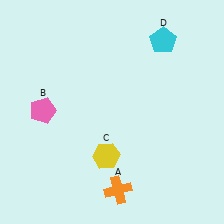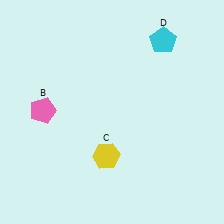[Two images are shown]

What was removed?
The orange cross (A) was removed in Image 2.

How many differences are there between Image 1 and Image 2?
There is 1 difference between the two images.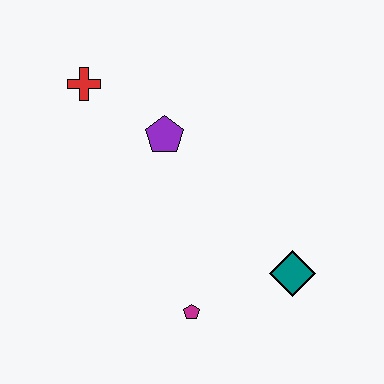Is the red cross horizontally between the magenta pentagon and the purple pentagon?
No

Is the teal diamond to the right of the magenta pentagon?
Yes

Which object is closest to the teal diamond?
The magenta pentagon is closest to the teal diamond.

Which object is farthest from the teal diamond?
The red cross is farthest from the teal diamond.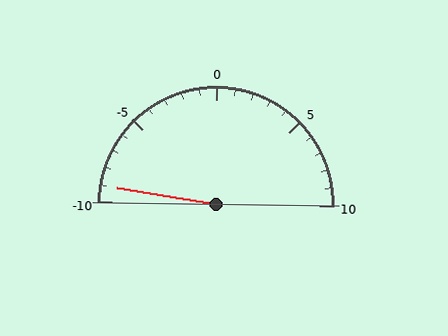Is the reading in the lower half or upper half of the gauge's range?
The reading is in the lower half of the range (-10 to 10).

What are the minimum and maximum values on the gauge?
The gauge ranges from -10 to 10.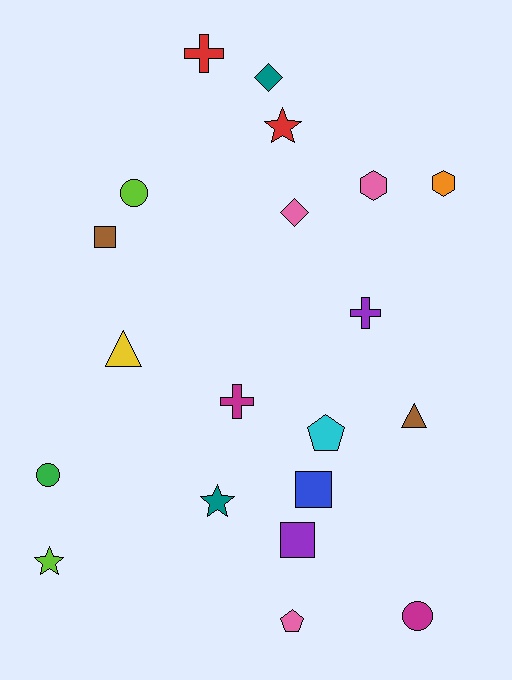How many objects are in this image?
There are 20 objects.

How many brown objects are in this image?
There are 2 brown objects.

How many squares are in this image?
There are 3 squares.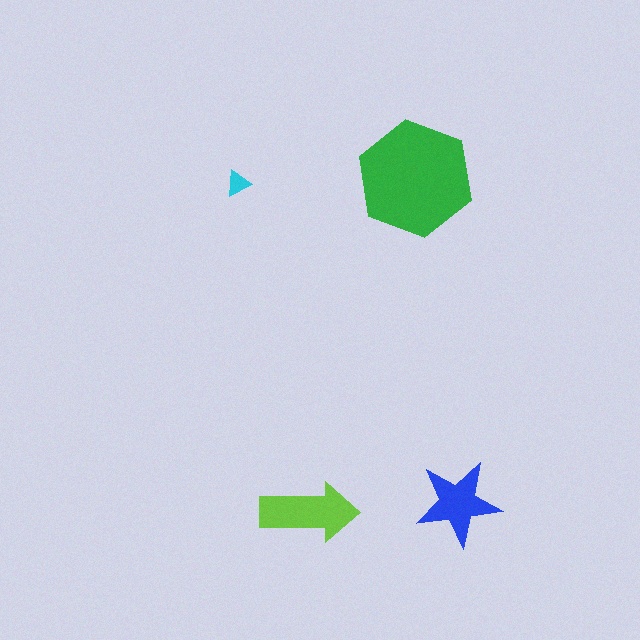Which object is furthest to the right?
The blue star is rightmost.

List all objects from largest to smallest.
The green hexagon, the lime arrow, the blue star, the cyan triangle.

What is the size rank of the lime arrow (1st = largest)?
2nd.